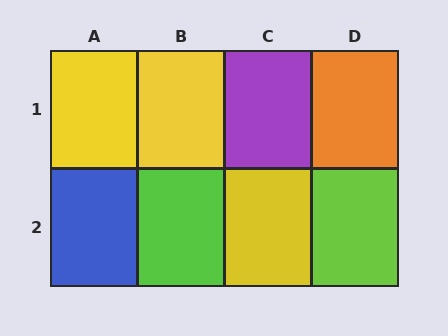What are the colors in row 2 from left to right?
Blue, lime, yellow, lime.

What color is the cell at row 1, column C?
Purple.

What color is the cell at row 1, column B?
Yellow.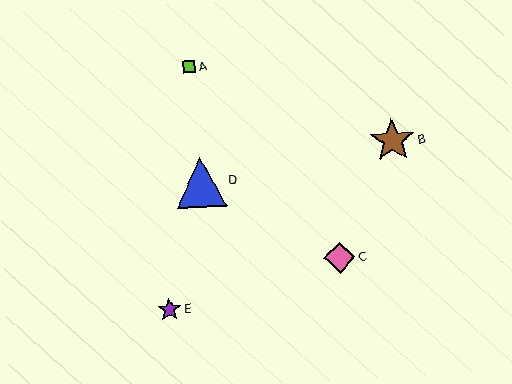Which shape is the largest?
The blue triangle (labeled D) is the largest.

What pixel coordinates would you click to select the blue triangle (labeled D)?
Click at (201, 182) to select the blue triangle D.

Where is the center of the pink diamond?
The center of the pink diamond is at (340, 258).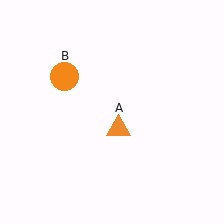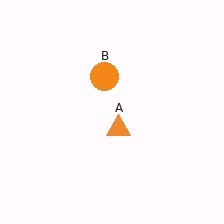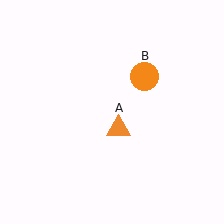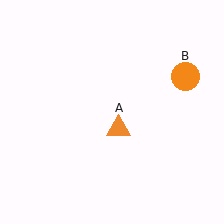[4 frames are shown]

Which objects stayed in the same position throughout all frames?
Orange triangle (object A) remained stationary.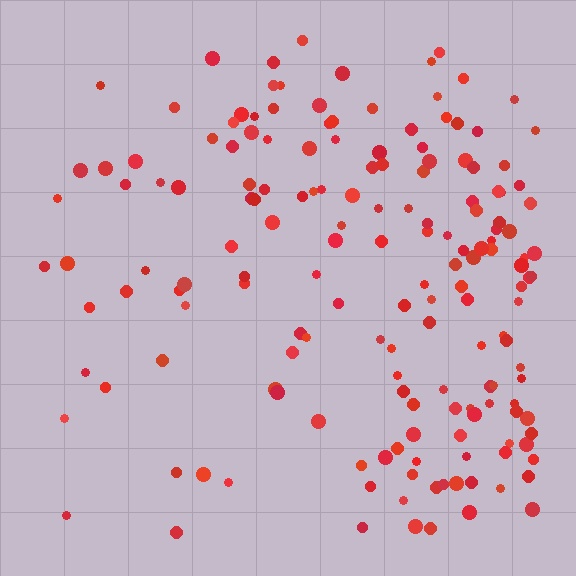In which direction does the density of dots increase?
From left to right, with the right side densest.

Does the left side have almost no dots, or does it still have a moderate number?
Still a moderate number, just noticeably fewer than the right.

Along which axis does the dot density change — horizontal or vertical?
Horizontal.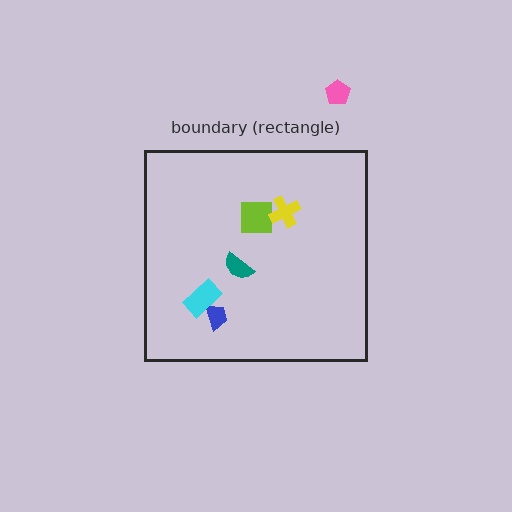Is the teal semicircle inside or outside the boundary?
Inside.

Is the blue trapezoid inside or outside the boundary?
Inside.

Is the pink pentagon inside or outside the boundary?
Outside.